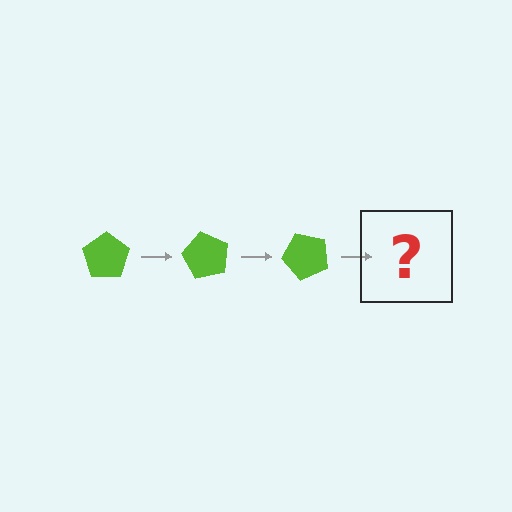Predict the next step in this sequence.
The next step is a lime pentagon rotated 180 degrees.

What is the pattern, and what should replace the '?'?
The pattern is that the pentagon rotates 60 degrees each step. The '?' should be a lime pentagon rotated 180 degrees.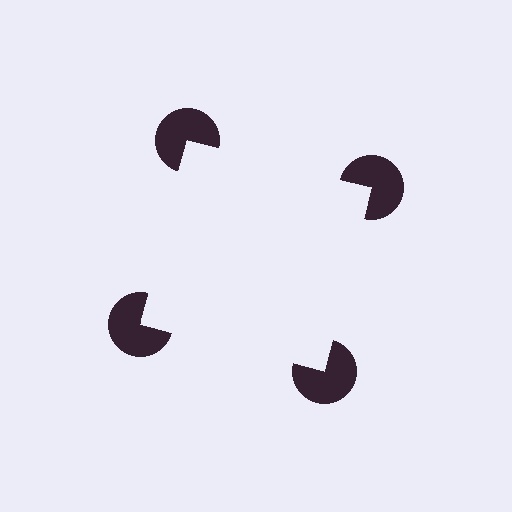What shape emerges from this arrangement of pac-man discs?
An illusory square — its edges are inferred from the aligned wedge cuts in the pac-man discs, not physically drawn.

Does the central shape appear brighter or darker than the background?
It typically appears slightly brighter than the background, even though no actual brightness change is drawn.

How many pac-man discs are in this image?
There are 4 — one at each vertex of the illusory square.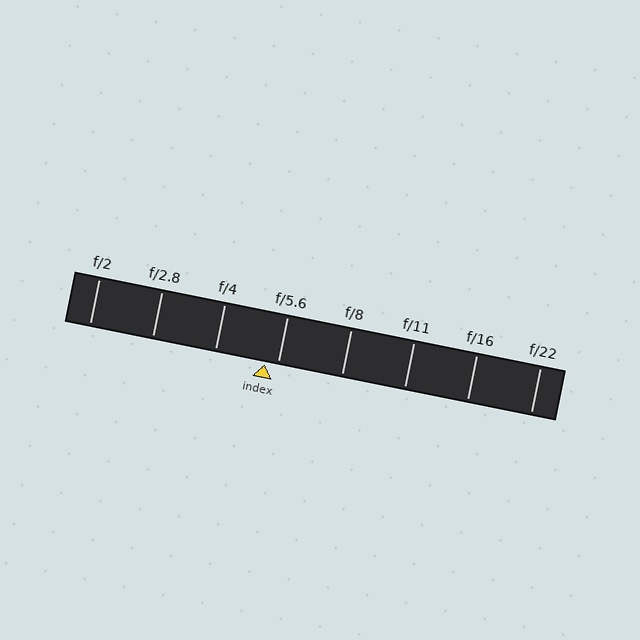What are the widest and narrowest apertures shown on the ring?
The widest aperture shown is f/2 and the narrowest is f/22.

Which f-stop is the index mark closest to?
The index mark is closest to f/5.6.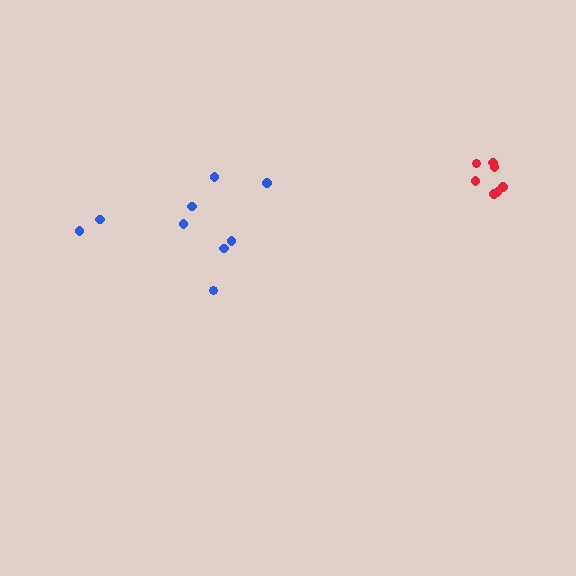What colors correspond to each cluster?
The clusters are colored: blue, red.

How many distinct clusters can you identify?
There are 2 distinct clusters.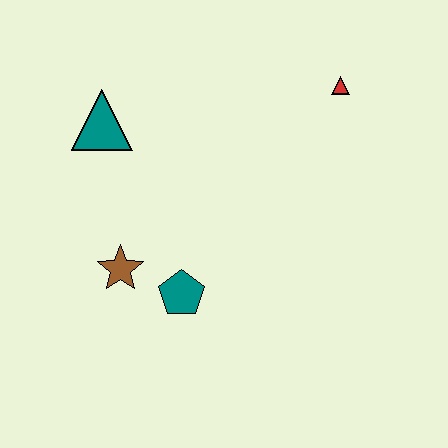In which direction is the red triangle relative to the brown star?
The red triangle is to the right of the brown star.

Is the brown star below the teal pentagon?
No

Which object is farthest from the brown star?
The red triangle is farthest from the brown star.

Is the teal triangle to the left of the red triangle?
Yes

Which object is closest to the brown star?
The teal pentagon is closest to the brown star.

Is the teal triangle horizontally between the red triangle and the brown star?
No